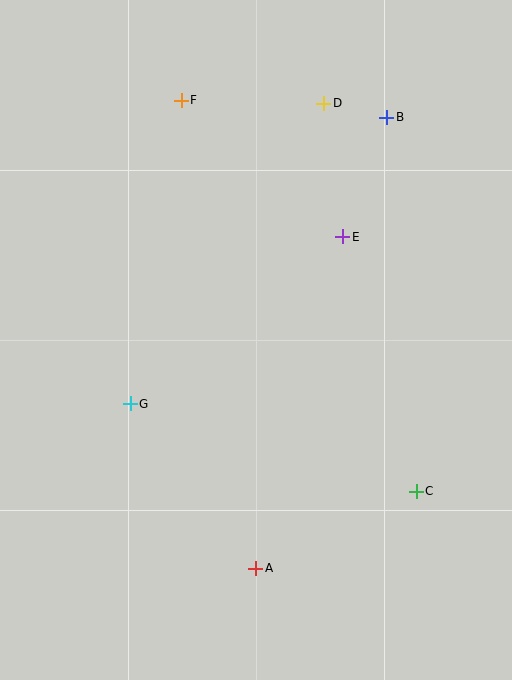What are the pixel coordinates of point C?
Point C is at (416, 491).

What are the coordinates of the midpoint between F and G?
The midpoint between F and G is at (156, 252).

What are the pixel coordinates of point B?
Point B is at (387, 117).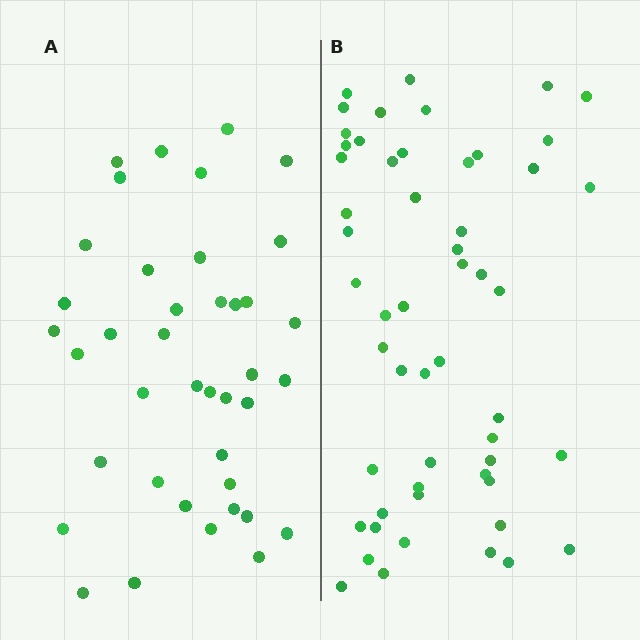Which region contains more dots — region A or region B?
Region B (the right region) has more dots.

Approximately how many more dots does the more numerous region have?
Region B has approximately 15 more dots than region A.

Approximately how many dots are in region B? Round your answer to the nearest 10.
About 50 dots. (The exact count is 54, which rounds to 50.)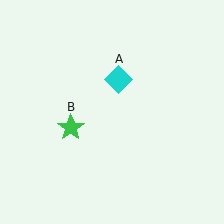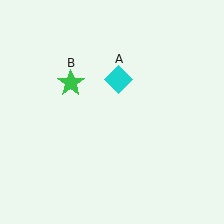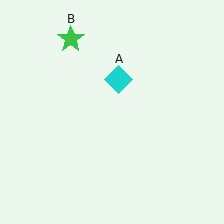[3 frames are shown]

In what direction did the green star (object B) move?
The green star (object B) moved up.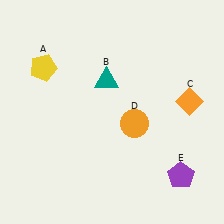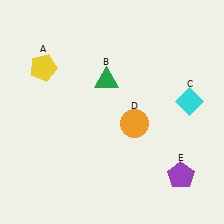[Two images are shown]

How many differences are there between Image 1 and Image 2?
There are 2 differences between the two images.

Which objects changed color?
B changed from teal to green. C changed from orange to cyan.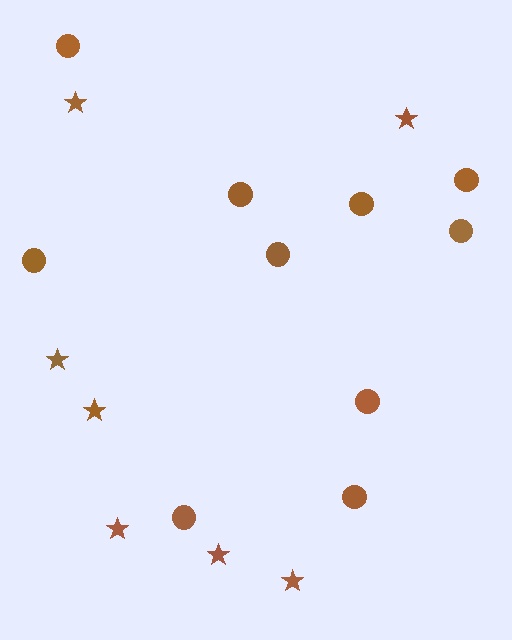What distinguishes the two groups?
There are 2 groups: one group of stars (7) and one group of circles (10).